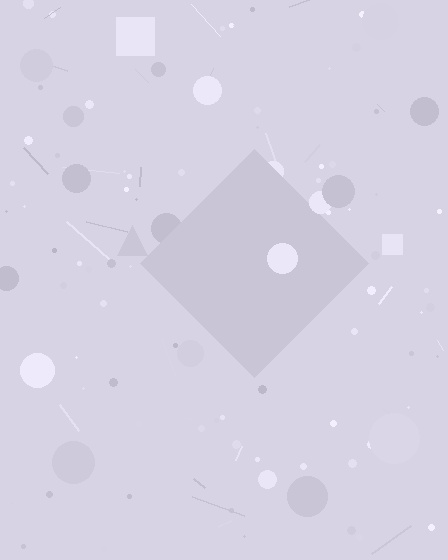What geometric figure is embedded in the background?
A diamond is embedded in the background.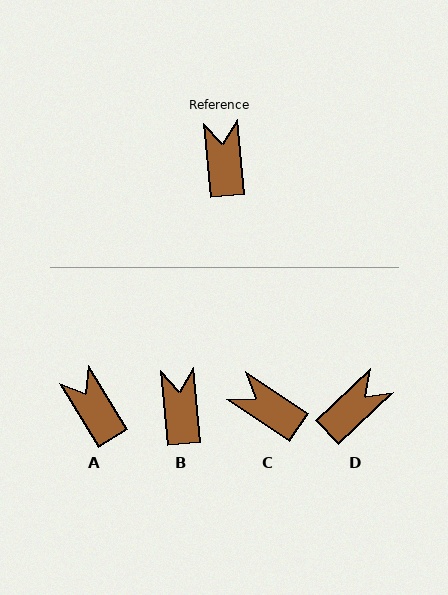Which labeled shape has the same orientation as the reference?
B.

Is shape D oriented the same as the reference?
No, it is off by about 52 degrees.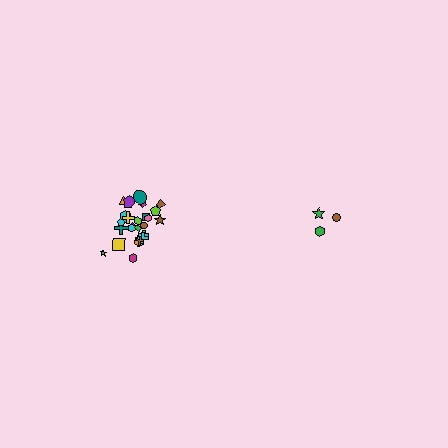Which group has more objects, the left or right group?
The left group.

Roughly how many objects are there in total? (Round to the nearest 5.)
Roughly 30 objects in total.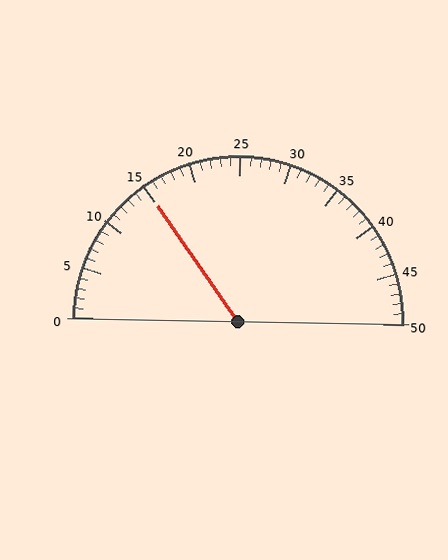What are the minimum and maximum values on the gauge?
The gauge ranges from 0 to 50.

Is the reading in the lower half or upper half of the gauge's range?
The reading is in the lower half of the range (0 to 50).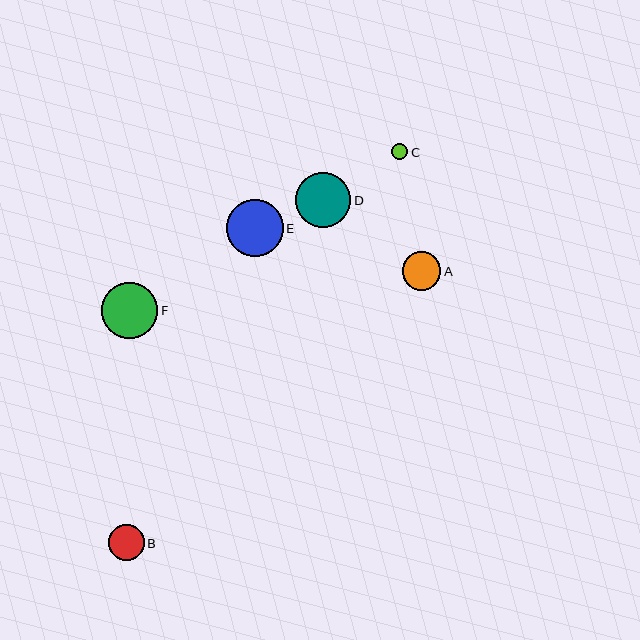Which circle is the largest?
Circle E is the largest with a size of approximately 57 pixels.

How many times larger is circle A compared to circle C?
Circle A is approximately 2.4 times the size of circle C.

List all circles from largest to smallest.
From largest to smallest: E, F, D, A, B, C.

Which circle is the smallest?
Circle C is the smallest with a size of approximately 16 pixels.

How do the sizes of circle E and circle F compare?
Circle E and circle F are approximately the same size.